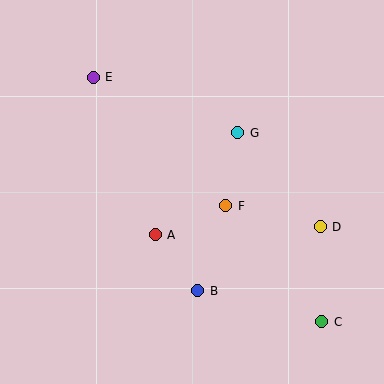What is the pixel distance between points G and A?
The distance between G and A is 131 pixels.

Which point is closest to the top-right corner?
Point G is closest to the top-right corner.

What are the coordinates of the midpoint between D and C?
The midpoint between D and C is at (321, 274).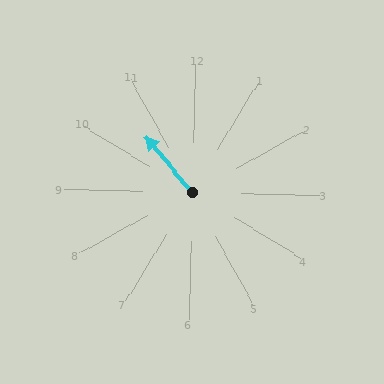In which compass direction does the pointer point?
Northwest.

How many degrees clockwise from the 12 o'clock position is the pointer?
Approximately 319 degrees.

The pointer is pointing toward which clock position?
Roughly 11 o'clock.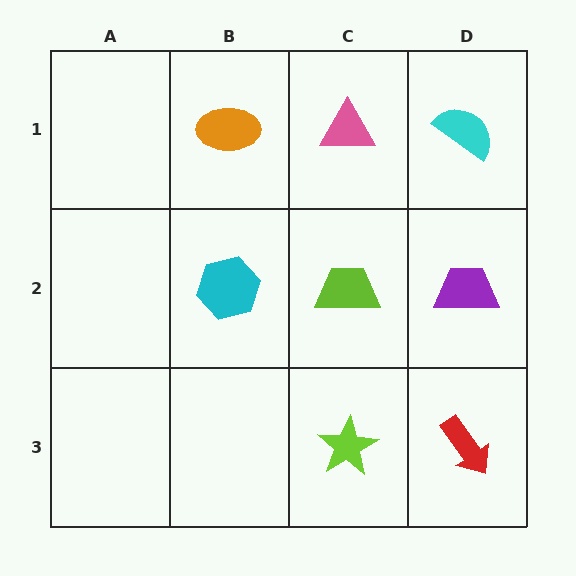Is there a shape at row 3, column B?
No, that cell is empty.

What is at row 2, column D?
A purple trapezoid.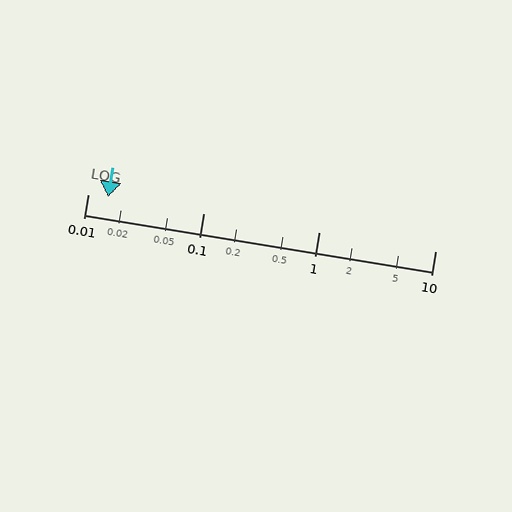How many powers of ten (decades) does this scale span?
The scale spans 3 decades, from 0.01 to 10.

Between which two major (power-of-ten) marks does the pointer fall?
The pointer is between 0.01 and 0.1.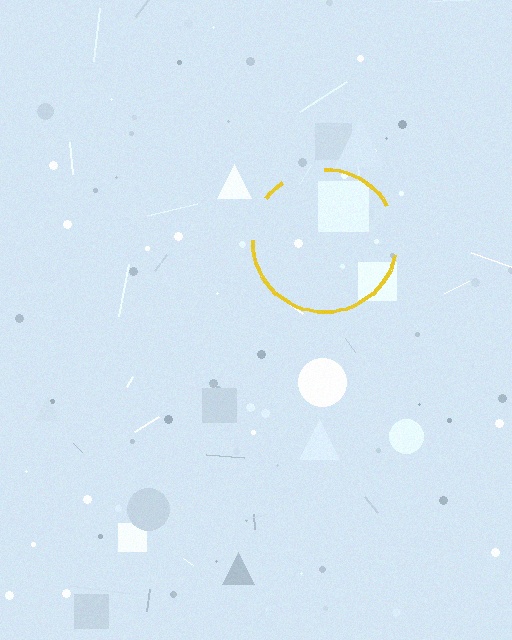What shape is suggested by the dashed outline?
The dashed outline suggests a circle.